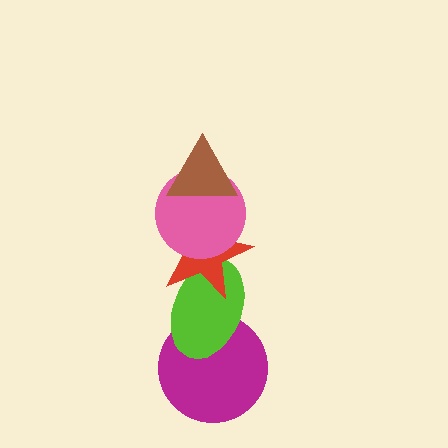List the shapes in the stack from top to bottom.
From top to bottom: the brown triangle, the pink circle, the red star, the lime ellipse, the magenta circle.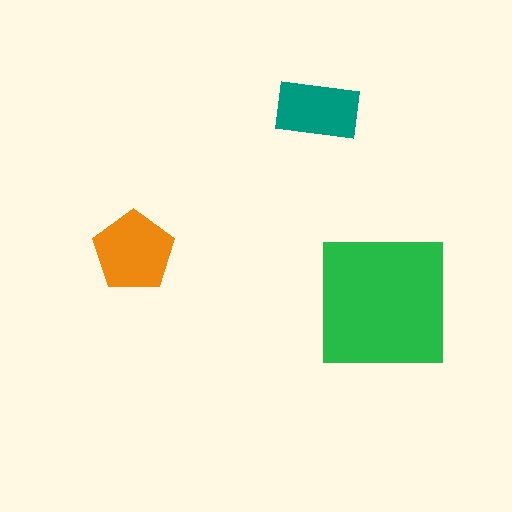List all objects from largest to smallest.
The green square, the orange pentagon, the teal rectangle.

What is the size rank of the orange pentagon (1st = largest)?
2nd.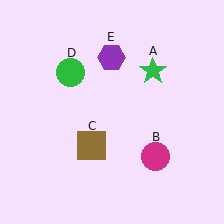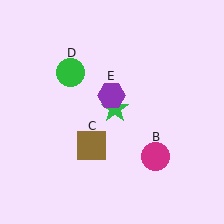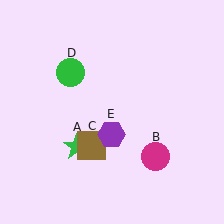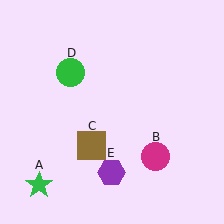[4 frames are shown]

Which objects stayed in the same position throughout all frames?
Magenta circle (object B) and brown square (object C) and green circle (object D) remained stationary.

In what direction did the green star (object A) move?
The green star (object A) moved down and to the left.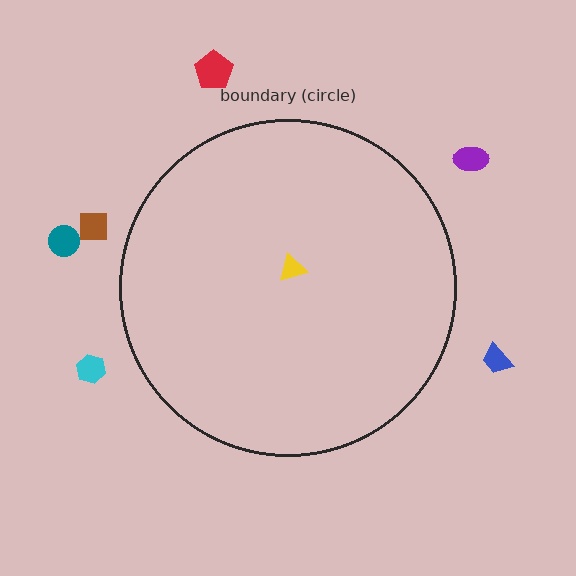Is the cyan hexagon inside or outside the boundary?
Outside.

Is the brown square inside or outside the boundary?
Outside.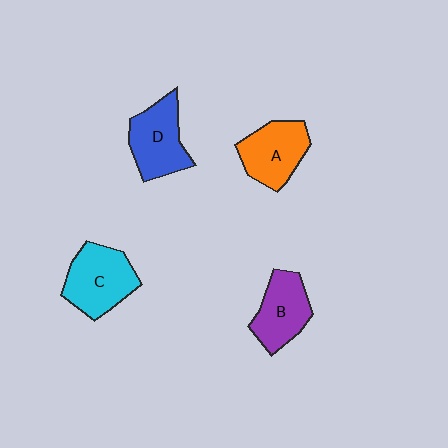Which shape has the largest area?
Shape C (cyan).